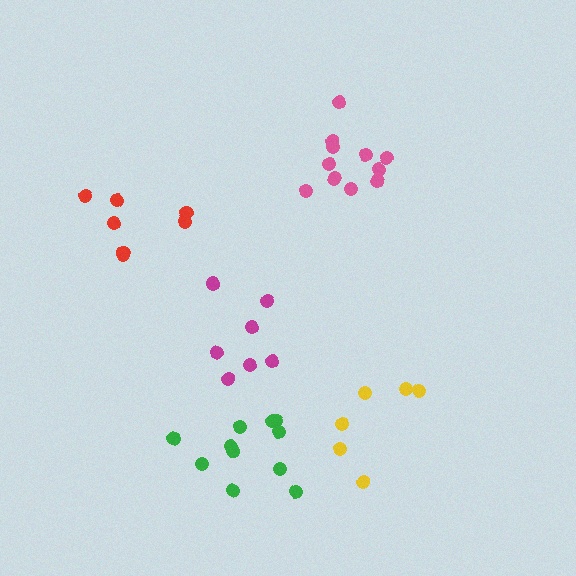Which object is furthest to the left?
The red cluster is leftmost.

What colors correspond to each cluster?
The clusters are colored: magenta, pink, red, yellow, green.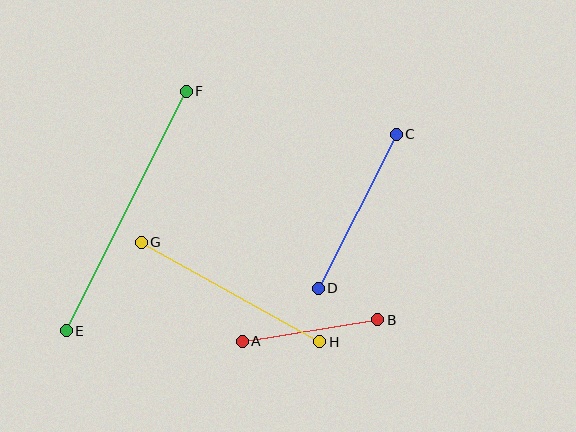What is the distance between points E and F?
The distance is approximately 268 pixels.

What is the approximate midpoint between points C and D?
The midpoint is at approximately (357, 211) pixels.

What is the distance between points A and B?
The distance is approximately 137 pixels.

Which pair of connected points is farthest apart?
Points E and F are farthest apart.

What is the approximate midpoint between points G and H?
The midpoint is at approximately (231, 292) pixels.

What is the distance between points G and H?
The distance is approximately 204 pixels.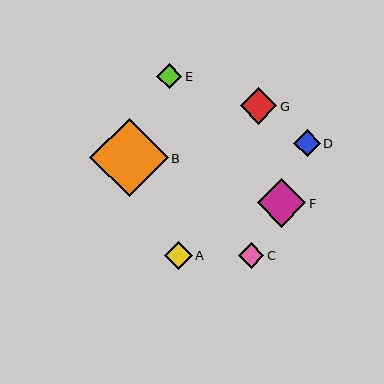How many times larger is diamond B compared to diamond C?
Diamond B is approximately 3.1 times the size of diamond C.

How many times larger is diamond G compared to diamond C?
Diamond G is approximately 1.4 times the size of diamond C.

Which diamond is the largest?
Diamond B is the largest with a size of approximately 79 pixels.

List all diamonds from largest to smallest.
From largest to smallest: B, F, G, A, D, C, E.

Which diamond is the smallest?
Diamond E is the smallest with a size of approximately 25 pixels.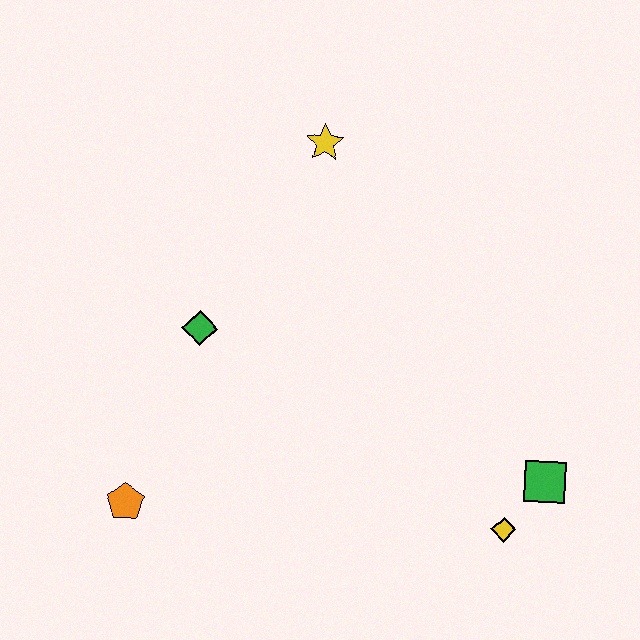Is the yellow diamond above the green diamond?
No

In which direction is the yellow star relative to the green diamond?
The yellow star is above the green diamond.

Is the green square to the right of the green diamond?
Yes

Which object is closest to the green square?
The yellow diamond is closest to the green square.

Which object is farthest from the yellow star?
The yellow diamond is farthest from the yellow star.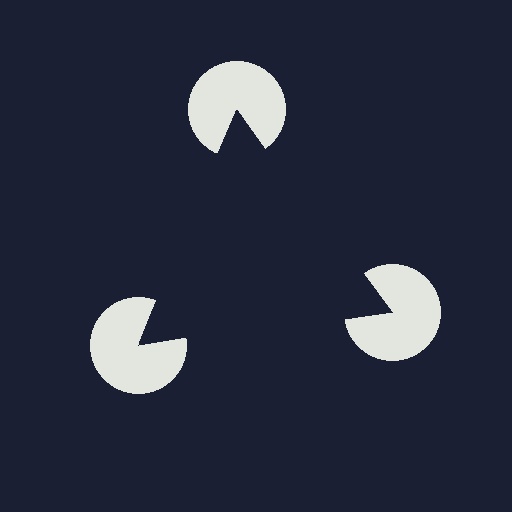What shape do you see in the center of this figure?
An illusory triangle — its edges are inferred from the aligned wedge cuts in the pac-man discs, not physically drawn.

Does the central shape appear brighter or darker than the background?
It typically appears slightly darker than the background, even though no actual brightness change is drawn.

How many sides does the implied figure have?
3 sides.